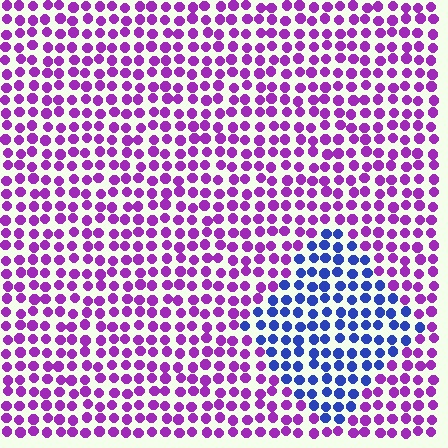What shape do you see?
I see a diamond.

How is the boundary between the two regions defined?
The boundary is defined purely by a slight shift in hue (about 61 degrees). Spacing, size, and orientation are identical on both sides.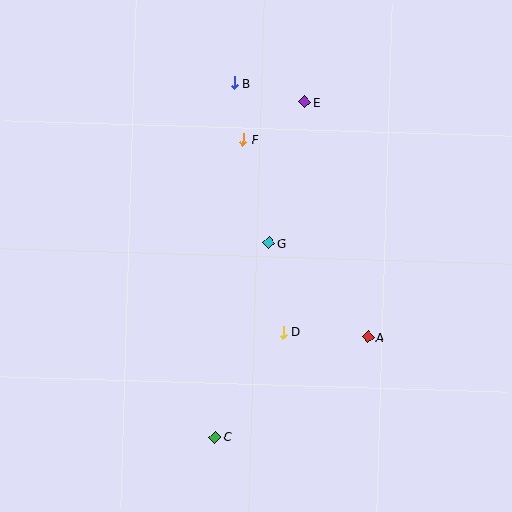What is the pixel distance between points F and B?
The distance between F and B is 57 pixels.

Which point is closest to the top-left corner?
Point B is closest to the top-left corner.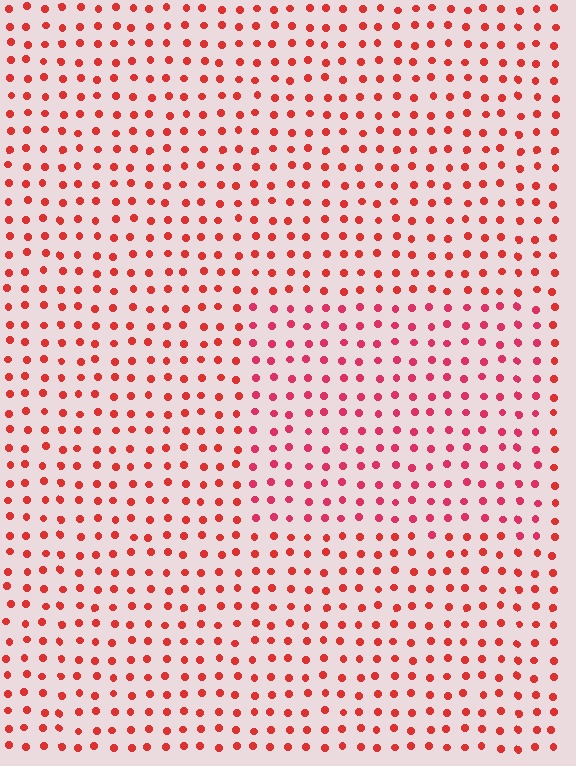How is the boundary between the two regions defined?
The boundary is defined purely by a slight shift in hue (about 18 degrees). Spacing, size, and orientation are identical on both sides.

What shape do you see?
I see a rectangle.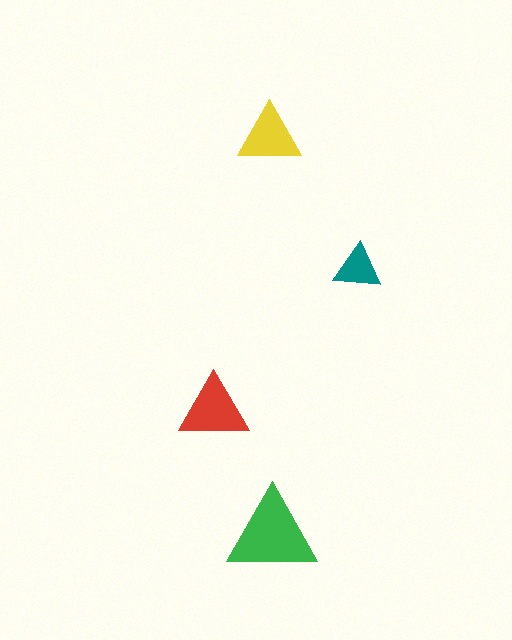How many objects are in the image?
There are 4 objects in the image.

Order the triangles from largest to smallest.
the green one, the red one, the yellow one, the teal one.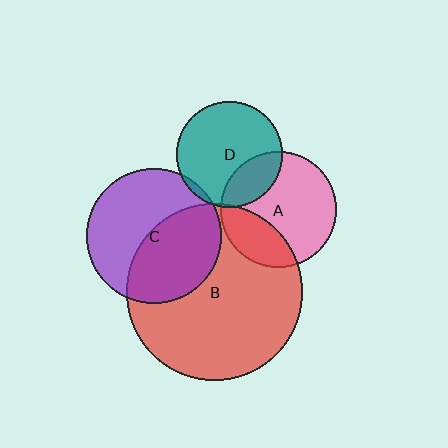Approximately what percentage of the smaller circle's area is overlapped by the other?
Approximately 25%.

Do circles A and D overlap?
Yes.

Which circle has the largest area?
Circle B (red).